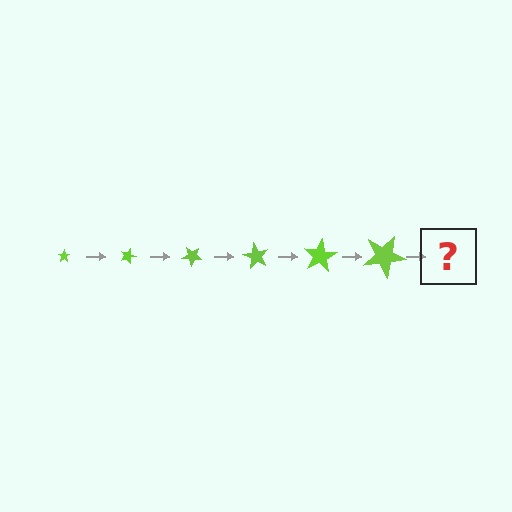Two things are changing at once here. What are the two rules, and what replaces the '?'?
The two rules are that the star grows larger each step and it rotates 20 degrees each step. The '?' should be a star, larger than the previous one and rotated 120 degrees from the start.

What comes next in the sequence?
The next element should be a star, larger than the previous one and rotated 120 degrees from the start.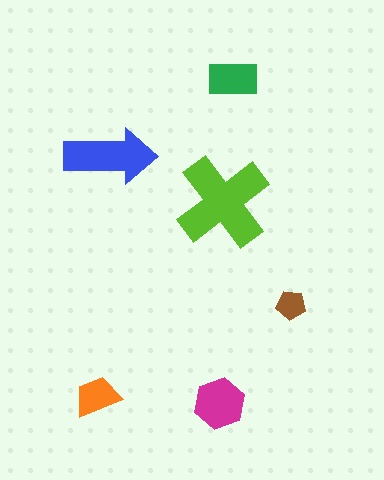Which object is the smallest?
The brown pentagon.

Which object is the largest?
The lime cross.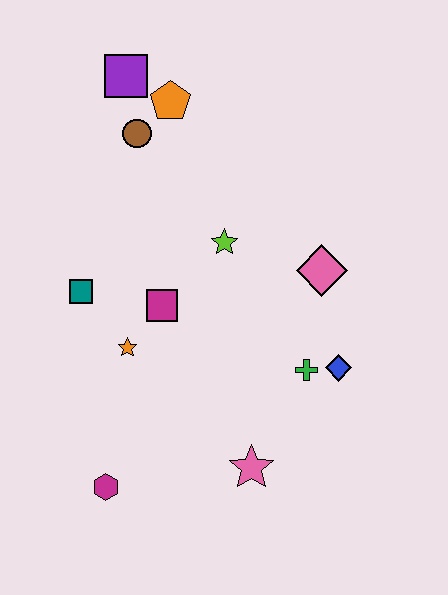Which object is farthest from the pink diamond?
The magenta hexagon is farthest from the pink diamond.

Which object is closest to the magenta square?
The orange star is closest to the magenta square.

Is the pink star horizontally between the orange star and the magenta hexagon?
No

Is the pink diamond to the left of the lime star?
No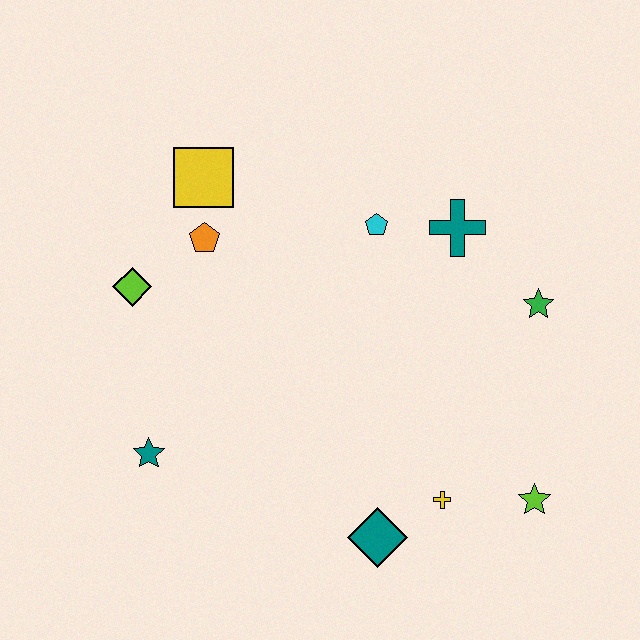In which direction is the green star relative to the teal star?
The green star is to the right of the teal star.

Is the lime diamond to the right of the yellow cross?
No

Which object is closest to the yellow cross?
The teal diamond is closest to the yellow cross.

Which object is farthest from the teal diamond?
The yellow square is farthest from the teal diamond.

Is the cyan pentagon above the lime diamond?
Yes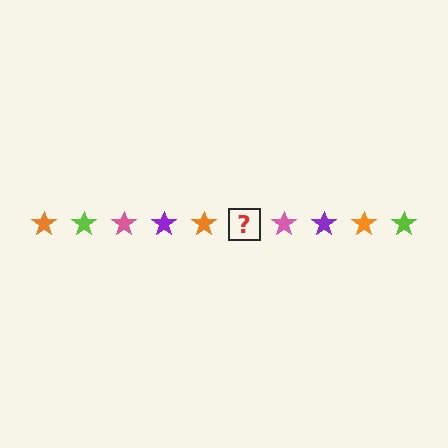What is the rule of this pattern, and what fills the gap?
The rule is that the pattern cycles through orange, lime, pink, purple stars. The gap should be filled with a lime star.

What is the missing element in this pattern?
The missing element is a lime star.